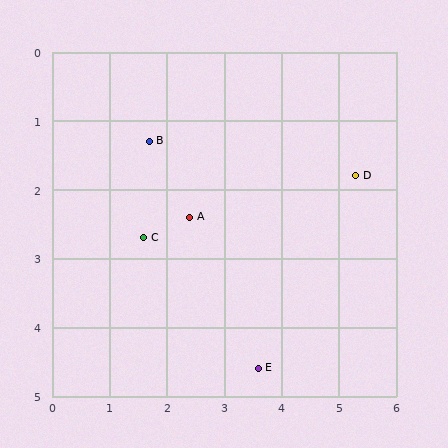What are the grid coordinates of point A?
Point A is at approximately (2.4, 2.4).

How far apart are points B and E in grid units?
Points B and E are about 3.8 grid units apart.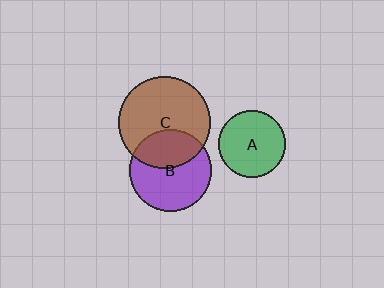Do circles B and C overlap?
Yes.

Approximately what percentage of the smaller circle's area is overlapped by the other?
Approximately 35%.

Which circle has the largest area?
Circle C (brown).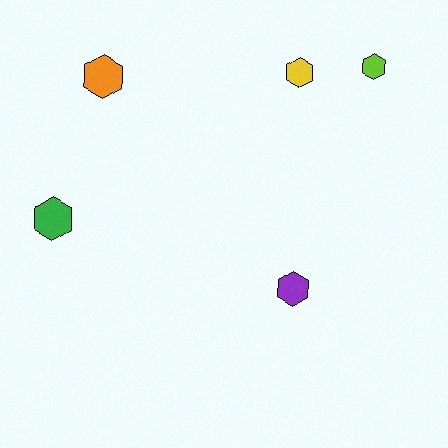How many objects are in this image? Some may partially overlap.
There are 5 objects.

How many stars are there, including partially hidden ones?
There are no stars.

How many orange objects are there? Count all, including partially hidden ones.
There is 1 orange object.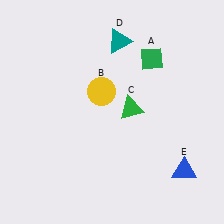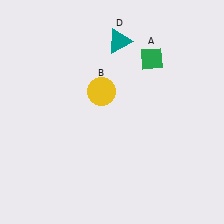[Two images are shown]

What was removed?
The blue triangle (E), the green triangle (C) were removed in Image 2.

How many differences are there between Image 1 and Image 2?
There are 2 differences between the two images.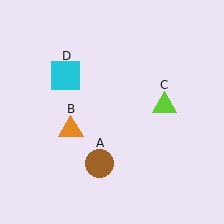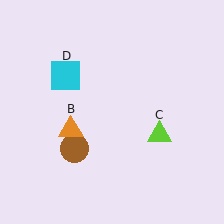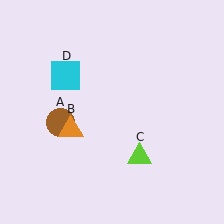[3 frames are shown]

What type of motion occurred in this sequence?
The brown circle (object A), lime triangle (object C) rotated clockwise around the center of the scene.